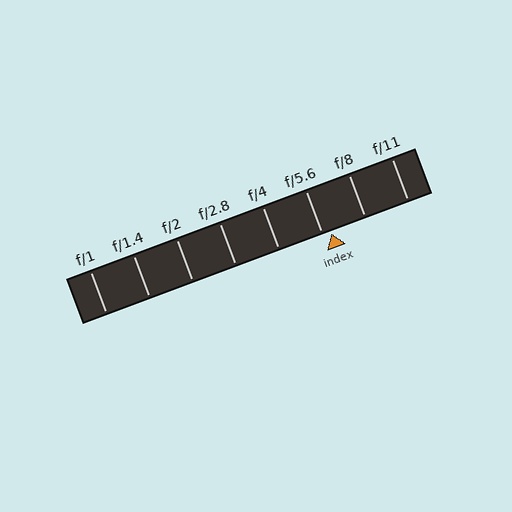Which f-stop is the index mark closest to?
The index mark is closest to f/5.6.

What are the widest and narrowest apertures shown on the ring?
The widest aperture shown is f/1 and the narrowest is f/11.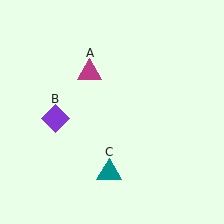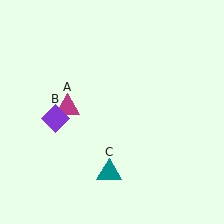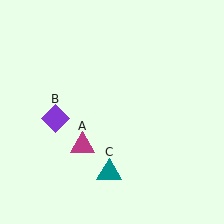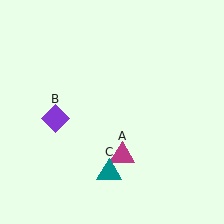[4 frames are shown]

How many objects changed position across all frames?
1 object changed position: magenta triangle (object A).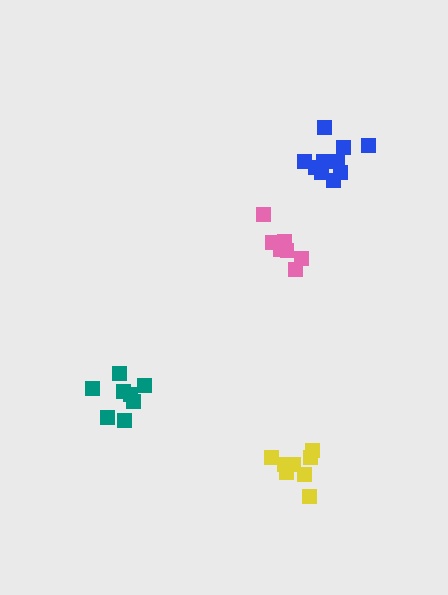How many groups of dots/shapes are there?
There are 4 groups.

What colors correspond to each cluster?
The clusters are colored: yellow, blue, teal, pink.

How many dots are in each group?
Group 1: 8 dots, Group 2: 10 dots, Group 3: 8 dots, Group 4: 7 dots (33 total).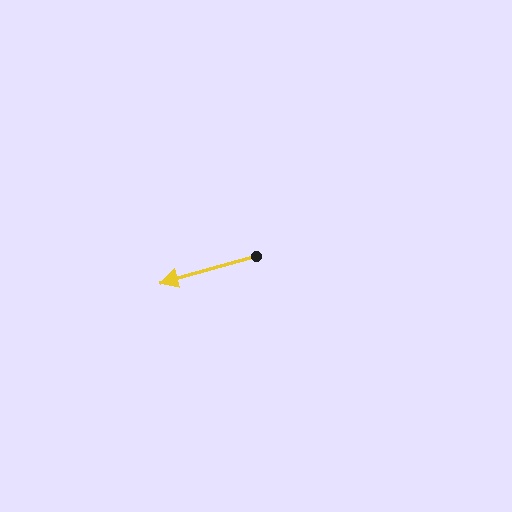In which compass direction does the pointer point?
West.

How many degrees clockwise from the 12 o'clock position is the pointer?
Approximately 254 degrees.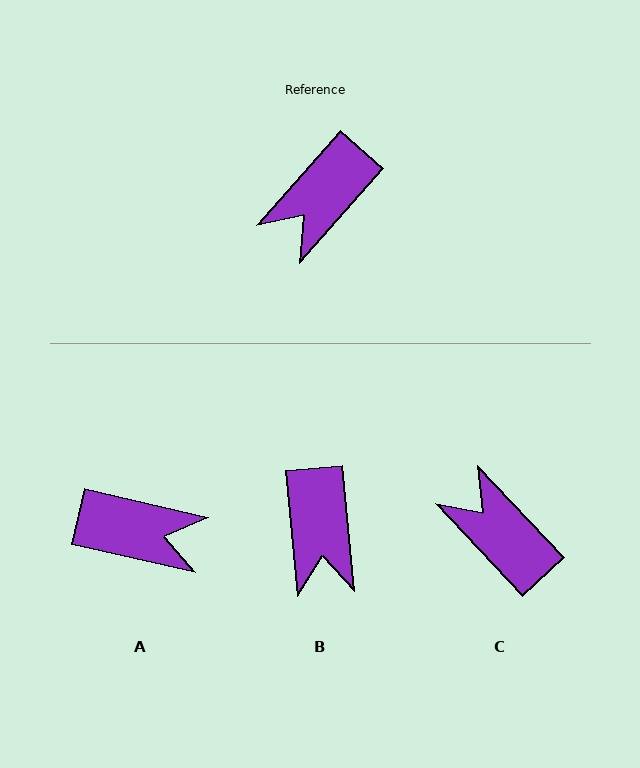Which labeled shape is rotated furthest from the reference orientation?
A, about 119 degrees away.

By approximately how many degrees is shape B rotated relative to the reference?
Approximately 47 degrees counter-clockwise.